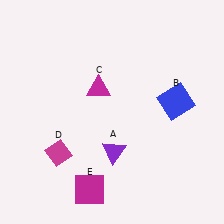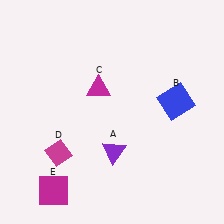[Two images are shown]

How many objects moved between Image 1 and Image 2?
1 object moved between the two images.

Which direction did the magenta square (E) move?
The magenta square (E) moved left.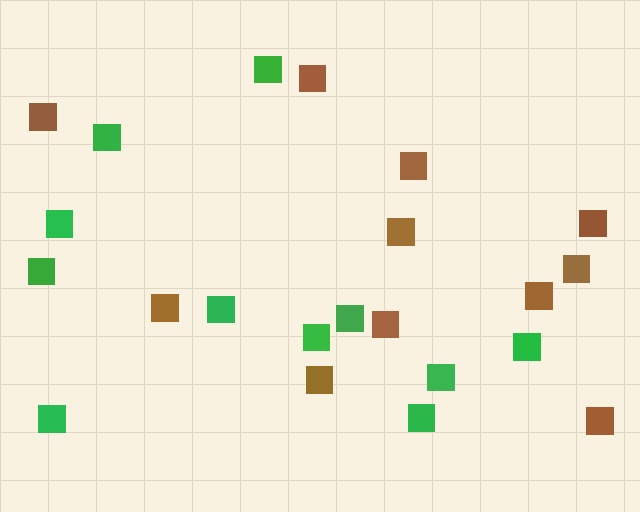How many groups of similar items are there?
There are 2 groups: one group of green squares (11) and one group of brown squares (11).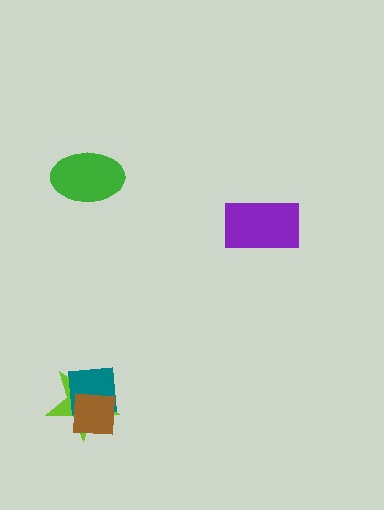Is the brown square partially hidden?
No, no other shape covers it.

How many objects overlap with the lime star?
2 objects overlap with the lime star.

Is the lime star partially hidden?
Yes, it is partially covered by another shape.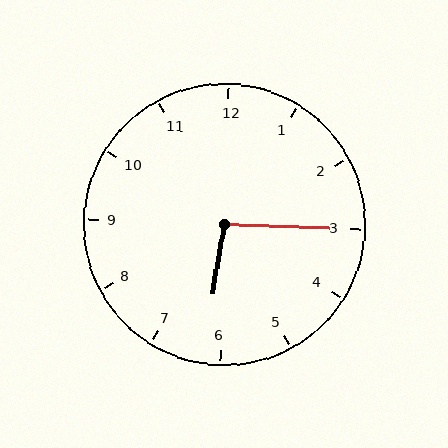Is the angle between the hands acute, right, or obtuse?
It is obtuse.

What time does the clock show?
6:15.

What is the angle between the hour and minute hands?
Approximately 98 degrees.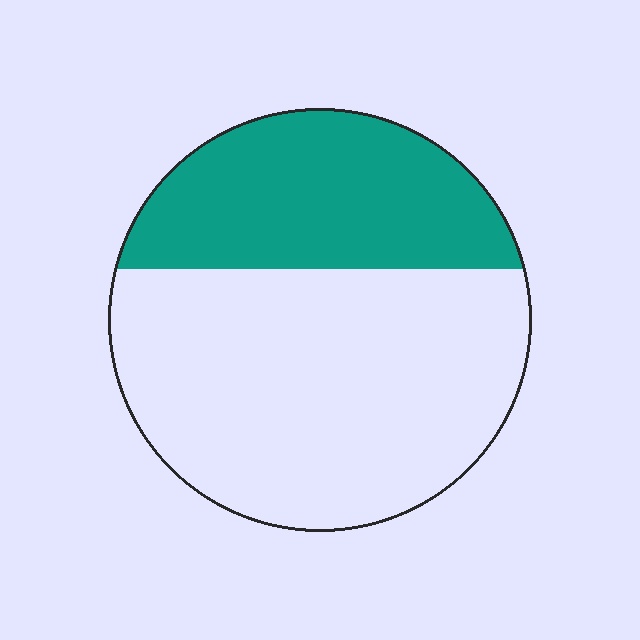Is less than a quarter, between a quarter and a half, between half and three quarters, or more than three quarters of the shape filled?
Between a quarter and a half.